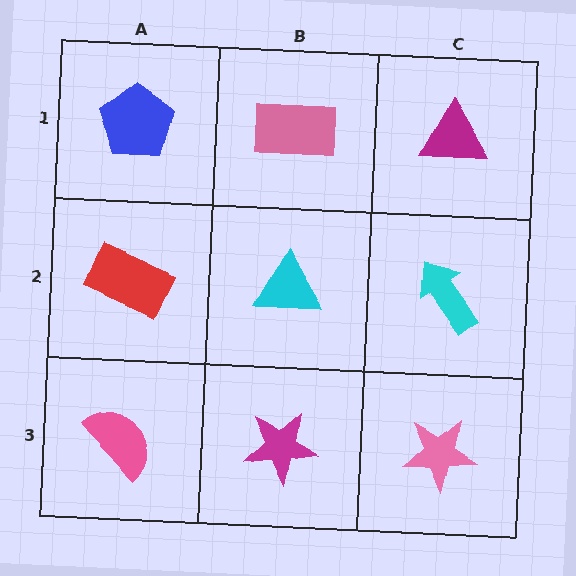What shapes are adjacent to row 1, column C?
A cyan arrow (row 2, column C), a pink rectangle (row 1, column B).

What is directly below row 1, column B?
A cyan triangle.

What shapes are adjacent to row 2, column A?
A blue pentagon (row 1, column A), a pink semicircle (row 3, column A), a cyan triangle (row 2, column B).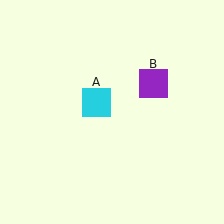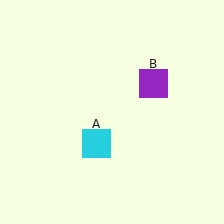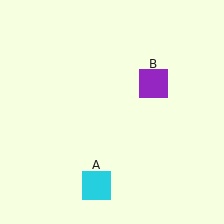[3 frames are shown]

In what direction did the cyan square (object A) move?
The cyan square (object A) moved down.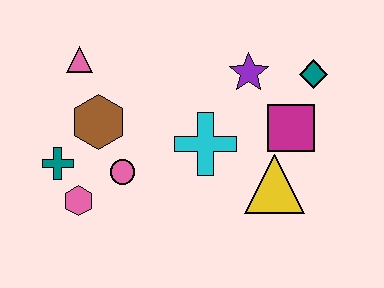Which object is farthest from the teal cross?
The teal diamond is farthest from the teal cross.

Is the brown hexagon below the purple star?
Yes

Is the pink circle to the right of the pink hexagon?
Yes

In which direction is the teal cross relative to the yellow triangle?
The teal cross is to the left of the yellow triangle.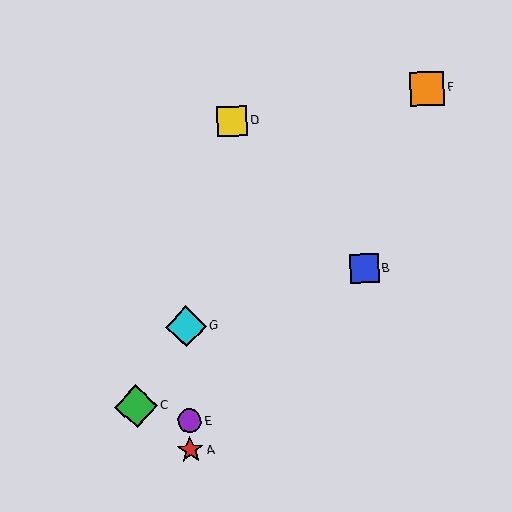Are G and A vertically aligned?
Yes, both are at x≈186.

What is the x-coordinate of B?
Object B is at x≈364.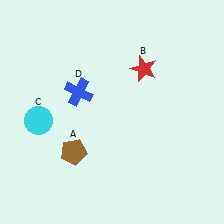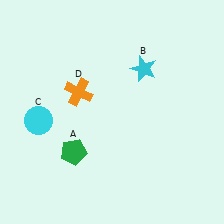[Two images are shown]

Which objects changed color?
A changed from brown to green. B changed from red to cyan. D changed from blue to orange.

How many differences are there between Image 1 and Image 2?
There are 3 differences between the two images.